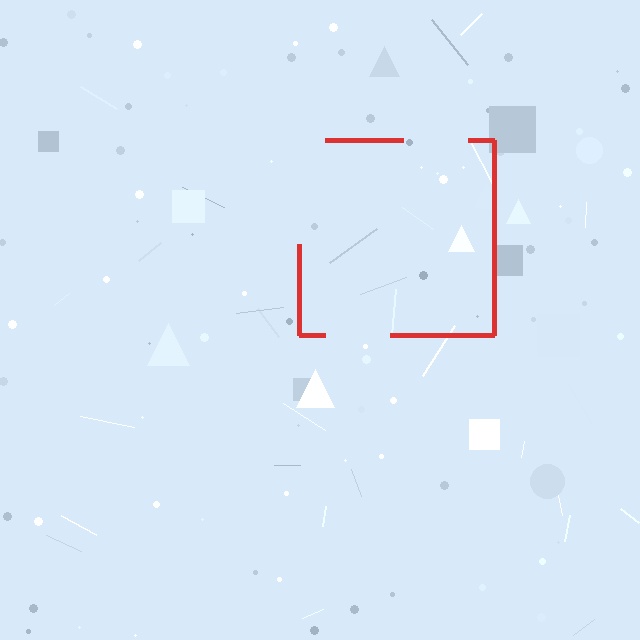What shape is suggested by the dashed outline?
The dashed outline suggests a square.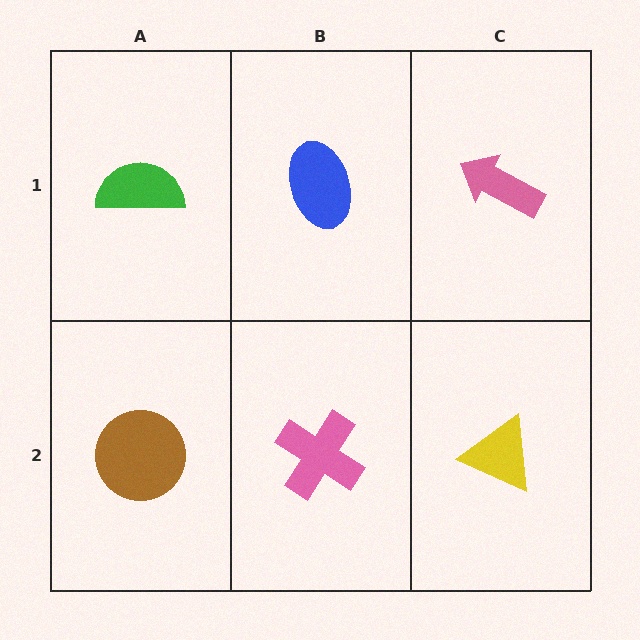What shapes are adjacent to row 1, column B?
A pink cross (row 2, column B), a green semicircle (row 1, column A), a pink arrow (row 1, column C).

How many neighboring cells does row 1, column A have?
2.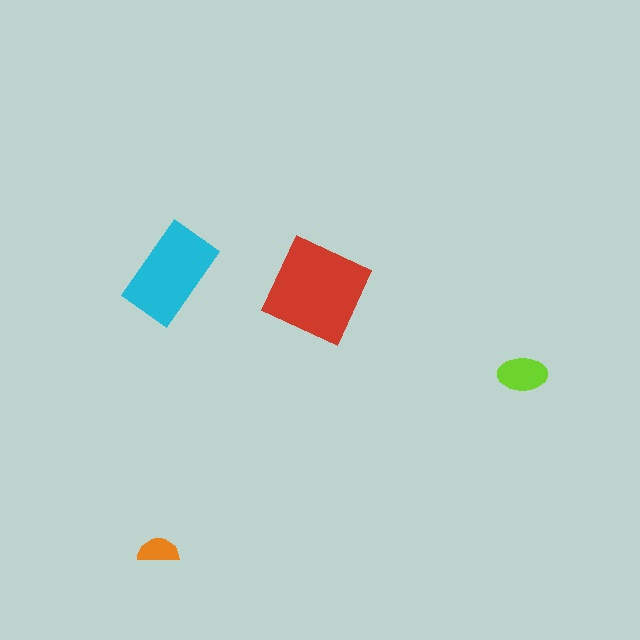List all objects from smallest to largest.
The orange semicircle, the lime ellipse, the cyan rectangle, the red square.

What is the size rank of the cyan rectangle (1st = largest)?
2nd.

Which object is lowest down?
The orange semicircle is bottommost.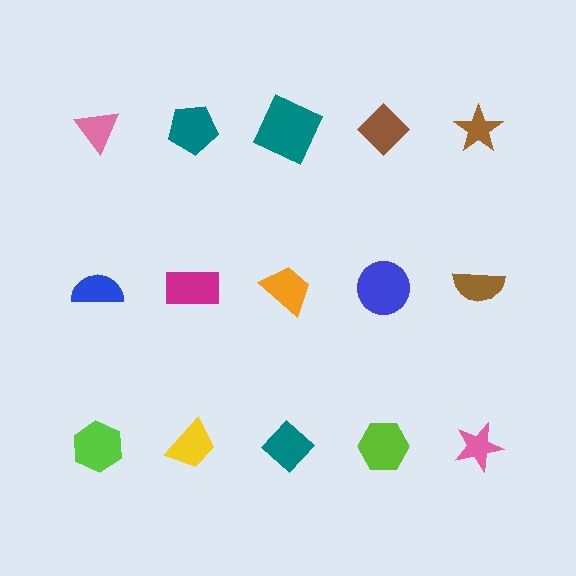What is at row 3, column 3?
A teal diamond.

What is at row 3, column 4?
A lime hexagon.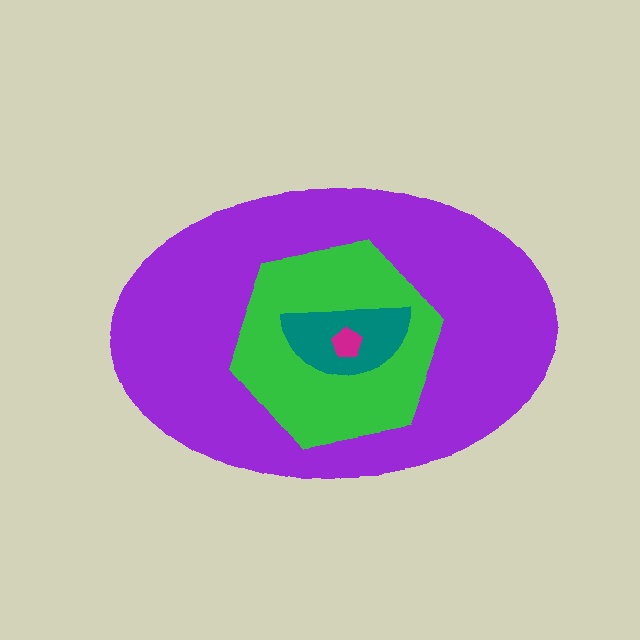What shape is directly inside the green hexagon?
The teal semicircle.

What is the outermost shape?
The purple ellipse.